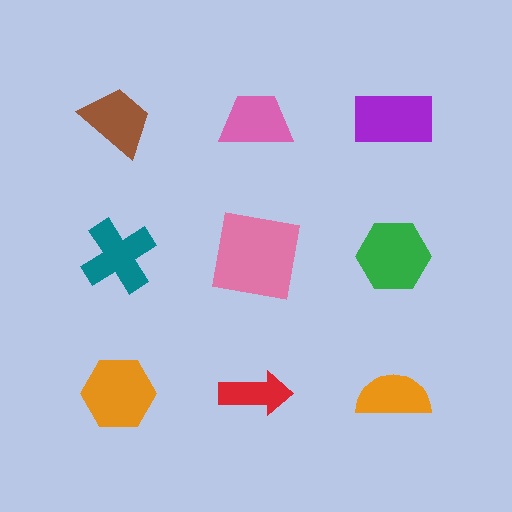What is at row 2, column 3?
A green hexagon.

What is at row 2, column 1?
A teal cross.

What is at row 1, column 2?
A pink trapezoid.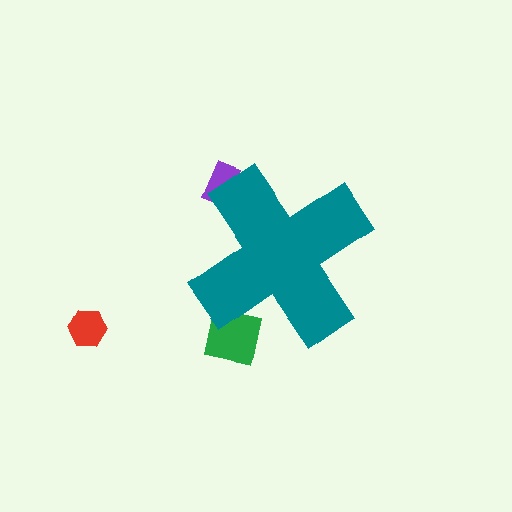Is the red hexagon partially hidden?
No, the red hexagon is fully visible.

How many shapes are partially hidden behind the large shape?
2 shapes are partially hidden.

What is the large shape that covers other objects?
A teal cross.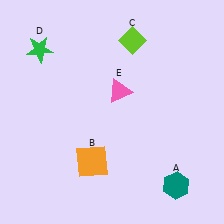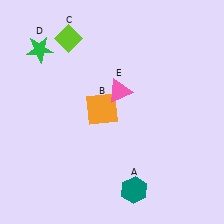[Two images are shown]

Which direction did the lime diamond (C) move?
The lime diamond (C) moved left.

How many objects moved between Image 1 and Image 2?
3 objects moved between the two images.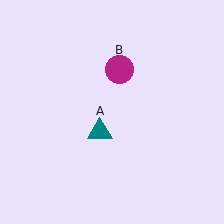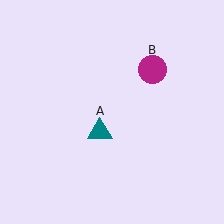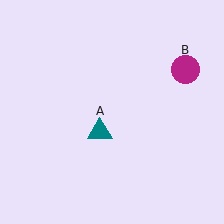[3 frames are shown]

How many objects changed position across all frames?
1 object changed position: magenta circle (object B).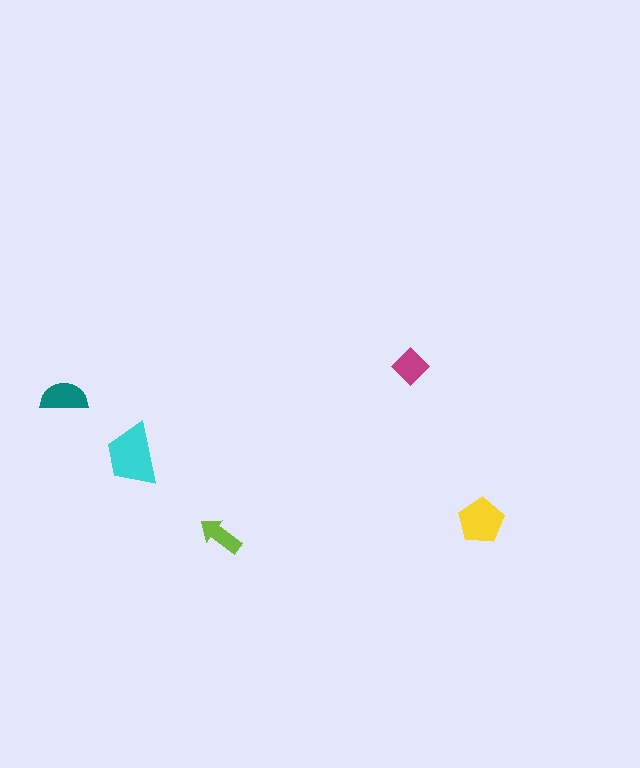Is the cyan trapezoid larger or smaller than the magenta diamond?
Larger.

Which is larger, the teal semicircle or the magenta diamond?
The teal semicircle.